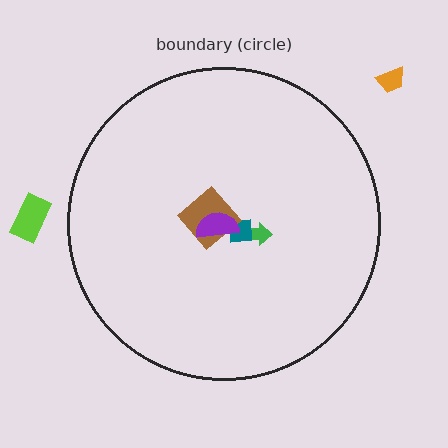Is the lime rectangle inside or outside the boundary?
Outside.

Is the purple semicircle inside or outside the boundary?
Inside.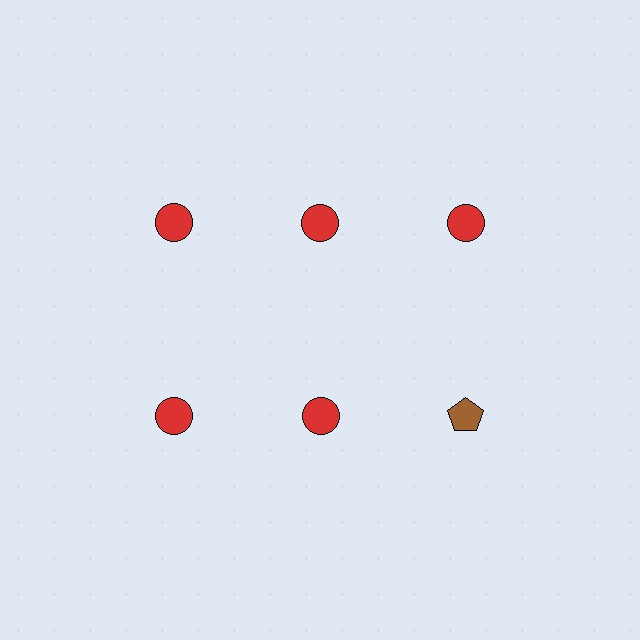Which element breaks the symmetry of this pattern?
The brown pentagon in the second row, center column breaks the symmetry. All other shapes are red circles.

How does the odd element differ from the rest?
It differs in both color (brown instead of red) and shape (pentagon instead of circle).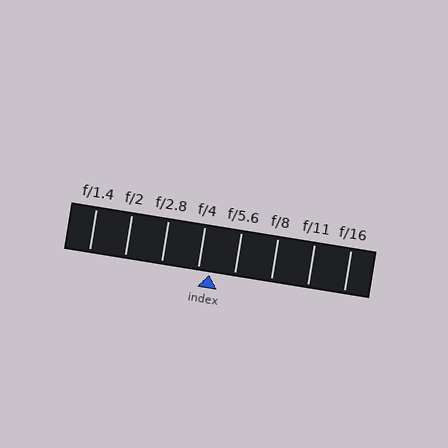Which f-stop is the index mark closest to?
The index mark is closest to f/4.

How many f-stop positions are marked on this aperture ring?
There are 8 f-stop positions marked.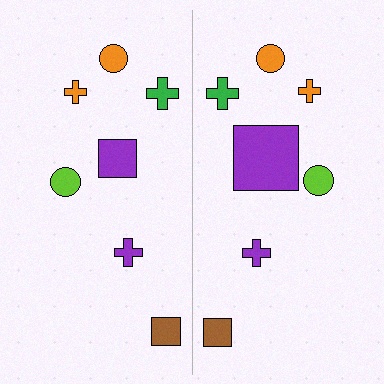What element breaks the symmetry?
The purple square on the right side has a different size than its mirror counterpart.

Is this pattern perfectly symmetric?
No, the pattern is not perfectly symmetric. The purple square on the right side has a different size than its mirror counterpart.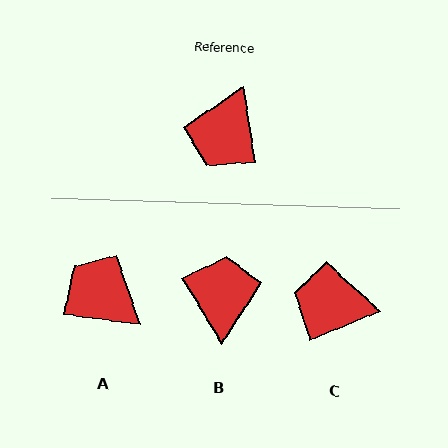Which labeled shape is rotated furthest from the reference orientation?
B, about 158 degrees away.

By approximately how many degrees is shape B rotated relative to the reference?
Approximately 158 degrees clockwise.